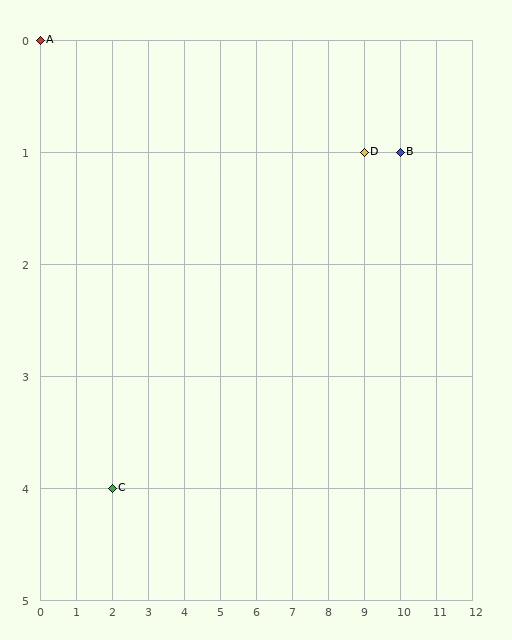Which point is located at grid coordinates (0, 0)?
Point A is at (0, 0).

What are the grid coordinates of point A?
Point A is at grid coordinates (0, 0).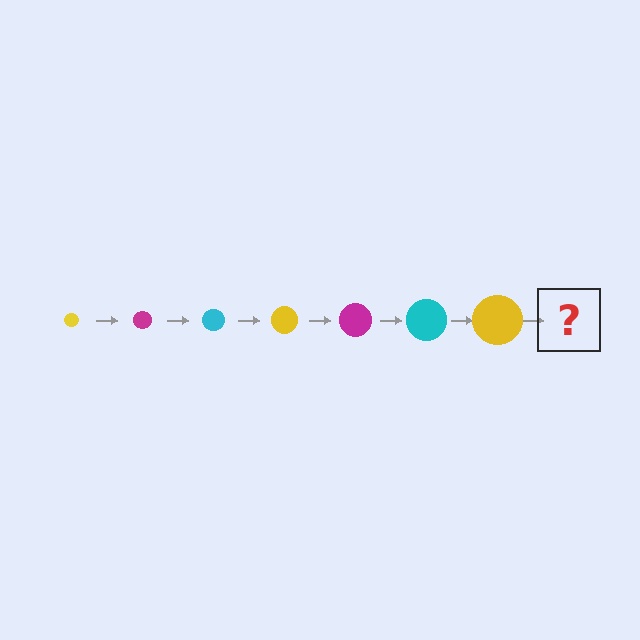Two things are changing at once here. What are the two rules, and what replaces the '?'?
The two rules are that the circle grows larger each step and the color cycles through yellow, magenta, and cyan. The '?' should be a magenta circle, larger than the previous one.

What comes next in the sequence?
The next element should be a magenta circle, larger than the previous one.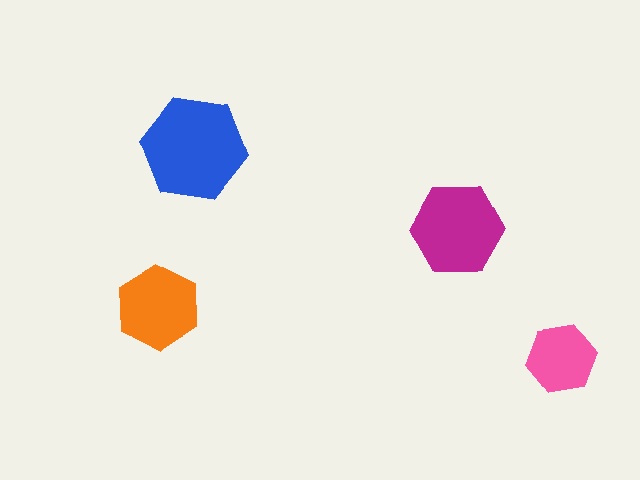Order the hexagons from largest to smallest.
the blue one, the magenta one, the orange one, the pink one.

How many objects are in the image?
There are 4 objects in the image.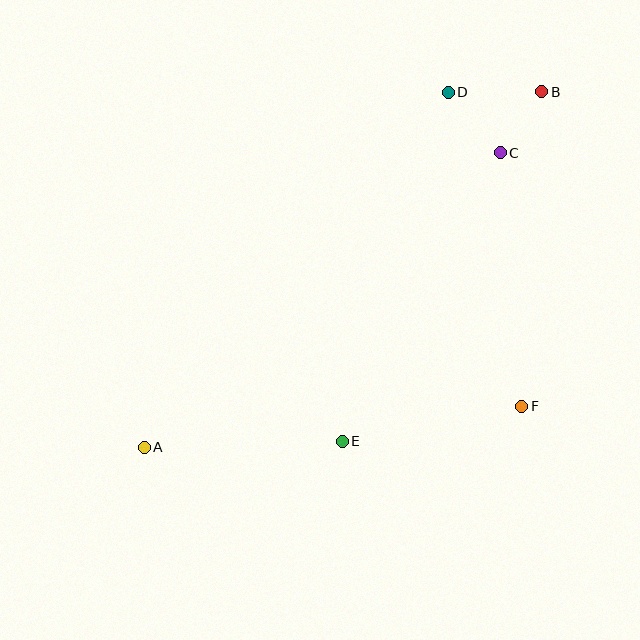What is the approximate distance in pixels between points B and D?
The distance between B and D is approximately 94 pixels.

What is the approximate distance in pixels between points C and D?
The distance between C and D is approximately 80 pixels.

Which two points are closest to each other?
Points B and C are closest to each other.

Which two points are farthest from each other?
Points A and B are farthest from each other.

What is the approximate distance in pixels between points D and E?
The distance between D and E is approximately 364 pixels.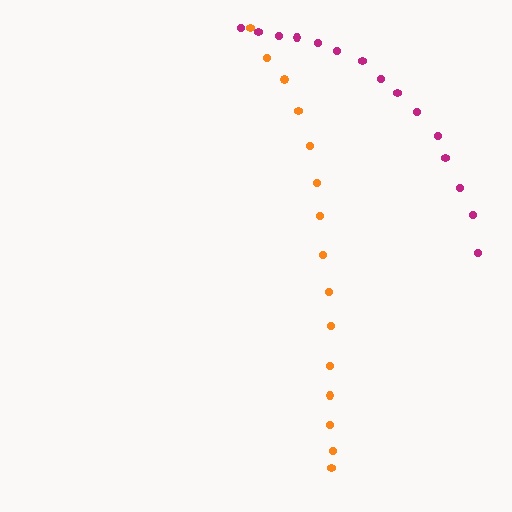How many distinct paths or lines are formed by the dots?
There are 2 distinct paths.